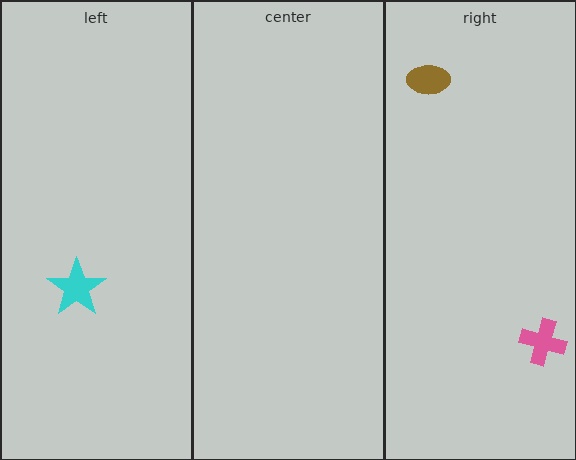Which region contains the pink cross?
The right region.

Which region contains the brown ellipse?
The right region.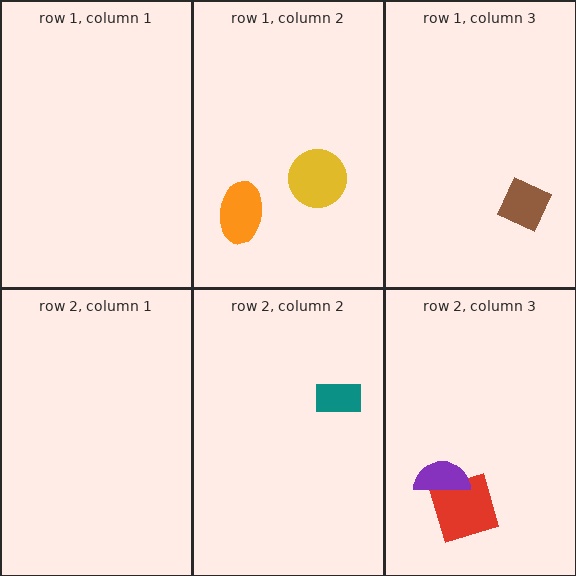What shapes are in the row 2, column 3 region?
The red square, the purple semicircle.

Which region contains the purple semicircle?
The row 2, column 3 region.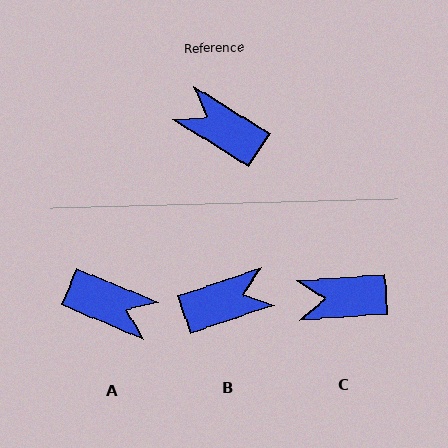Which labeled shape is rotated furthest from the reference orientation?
A, about 170 degrees away.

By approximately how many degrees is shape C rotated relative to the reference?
Approximately 36 degrees counter-clockwise.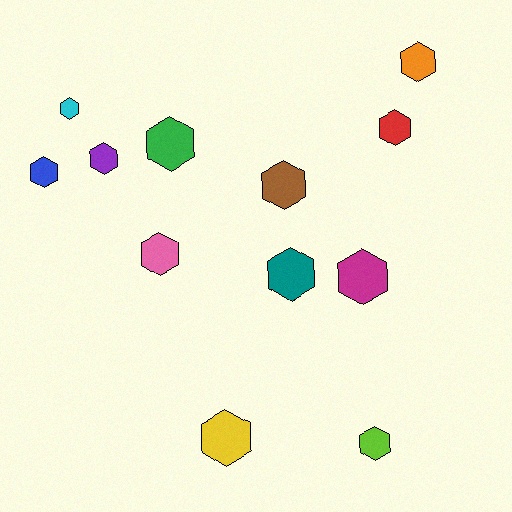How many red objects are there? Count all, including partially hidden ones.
There is 1 red object.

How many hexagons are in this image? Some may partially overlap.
There are 12 hexagons.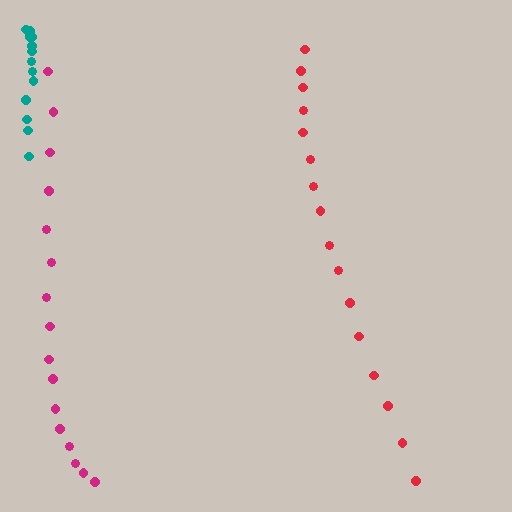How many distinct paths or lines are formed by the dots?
There are 3 distinct paths.